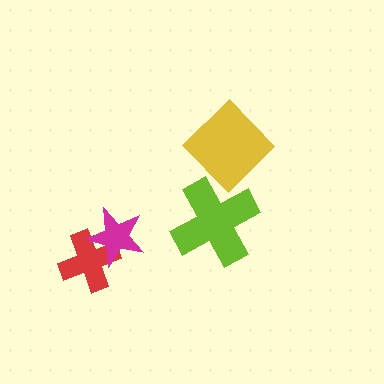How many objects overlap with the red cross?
1 object overlaps with the red cross.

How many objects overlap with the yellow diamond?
0 objects overlap with the yellow diamond.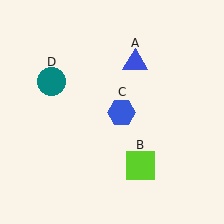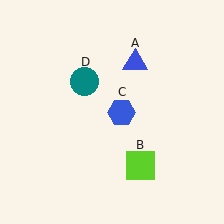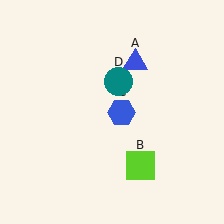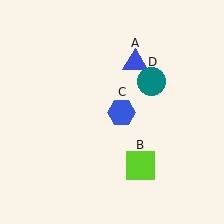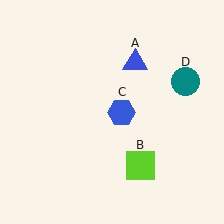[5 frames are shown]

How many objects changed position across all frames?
1 object changed position: teal circle (object D).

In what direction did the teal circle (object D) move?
The teal circle (object D) moved right.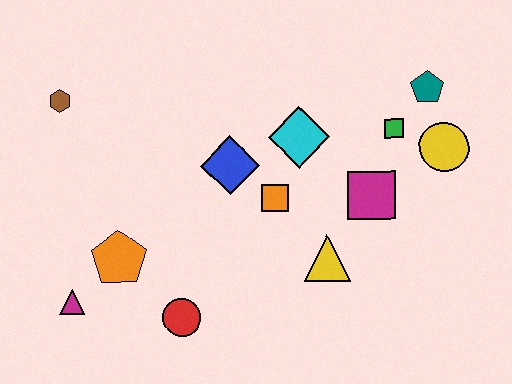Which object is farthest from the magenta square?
The brown hexagon is farthest from the magenta square.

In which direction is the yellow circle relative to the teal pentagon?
The yellow circle is below the teal pentagon.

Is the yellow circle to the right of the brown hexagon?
Yes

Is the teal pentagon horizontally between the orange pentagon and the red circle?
No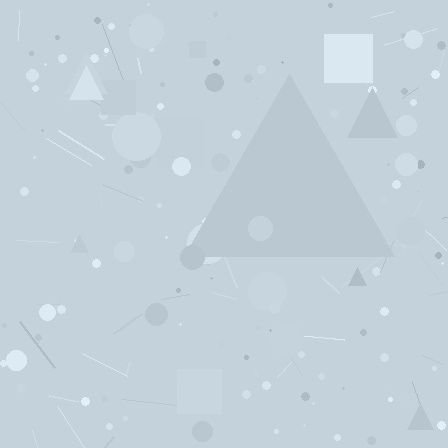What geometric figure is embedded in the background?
A triangle is embedded in the background.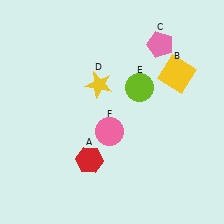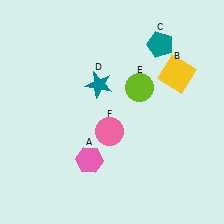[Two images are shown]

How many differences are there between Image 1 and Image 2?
There are 3 differences between the two images.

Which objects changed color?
A changed from red to pink. C changed from pink to teal. D changed from yellow to teal.